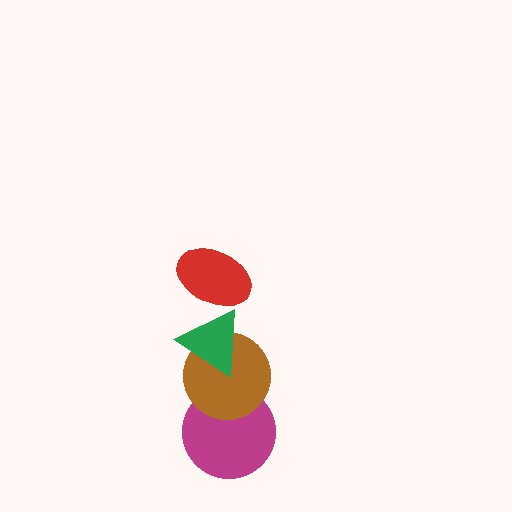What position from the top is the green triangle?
The green triangle is 2nd from the top.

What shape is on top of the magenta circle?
The brown circle is on top of the magenta circle.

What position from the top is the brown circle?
The brown circle is 3rd from the top.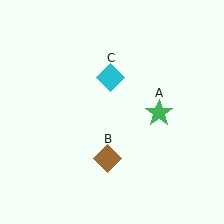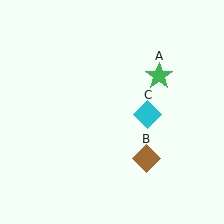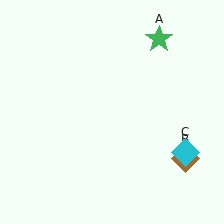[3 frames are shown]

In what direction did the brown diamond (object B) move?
The brown diamond (object B) moved right.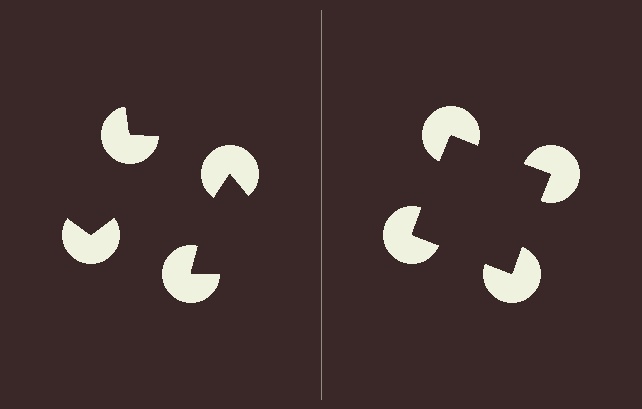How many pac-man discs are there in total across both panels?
8 — 4 on each side.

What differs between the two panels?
The pac-man discs are positioned identically on both sides; only the wedge orientations differ. On the right they align to a square; on the left they are misaligned.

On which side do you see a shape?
An illusory square appears on the right side. On the left side the wedge cuts are rotated, so no coherent shape forms.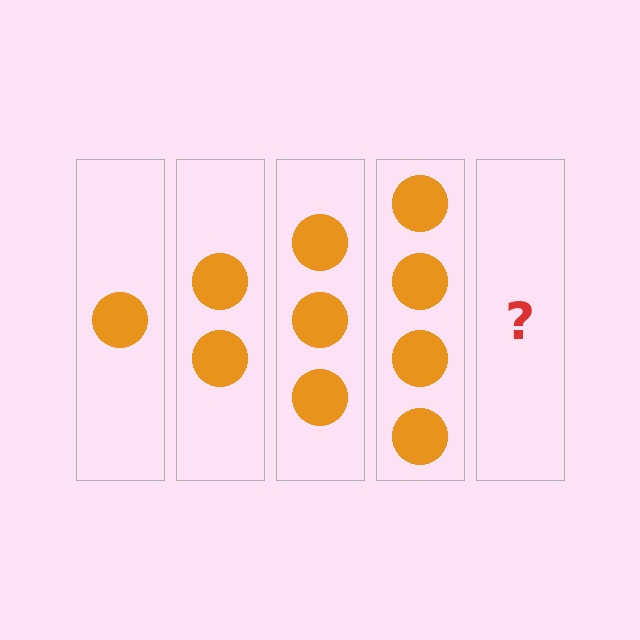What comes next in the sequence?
The next element should be 5 circles.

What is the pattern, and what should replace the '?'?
The pattern is that each step adds one more circle. The '?' should be 5 circles.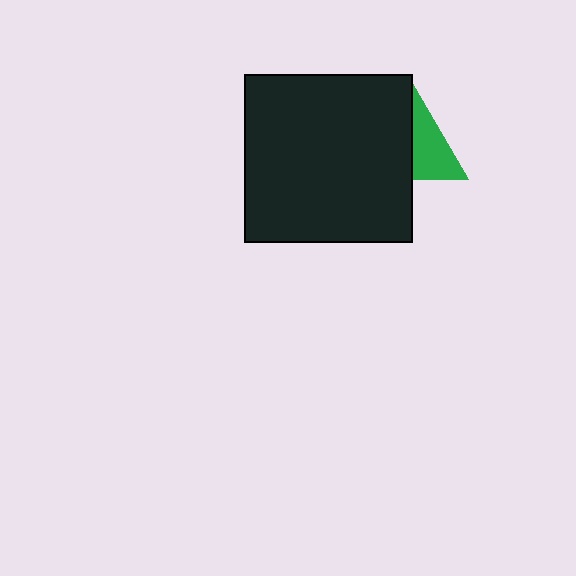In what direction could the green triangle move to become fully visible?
The green triangle could move right. That would shift it out from behind the black square entirely.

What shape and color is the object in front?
The object in front is a black square.